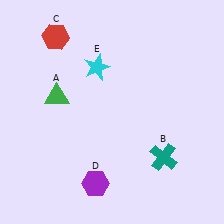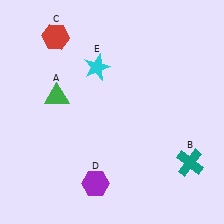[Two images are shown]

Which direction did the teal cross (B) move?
The teal cross (B) moved right.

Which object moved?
The teal cross (B) moved right.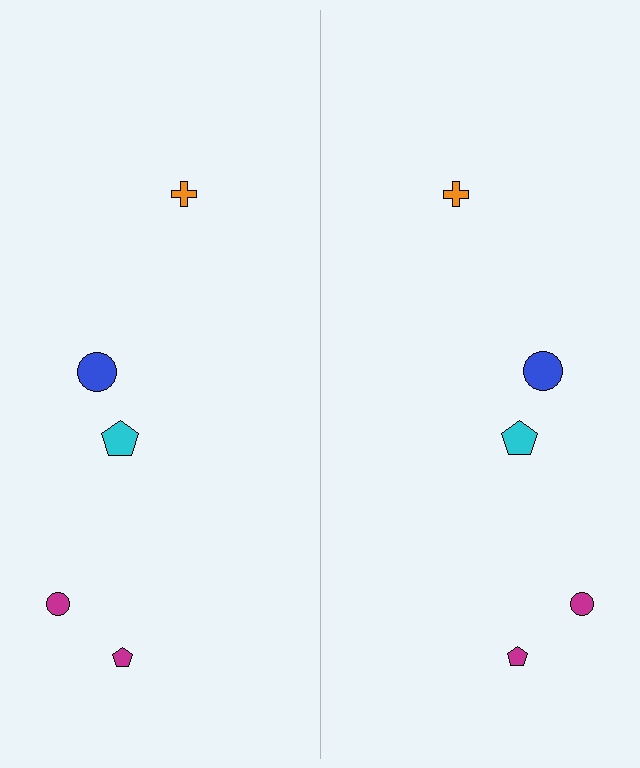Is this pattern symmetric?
Yes, this pattern has bilateral (reflection) symmetry.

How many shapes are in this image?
There are 10 shapes in this image.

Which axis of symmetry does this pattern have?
The pattern has a vertical axis of symmetry running through the center of the image.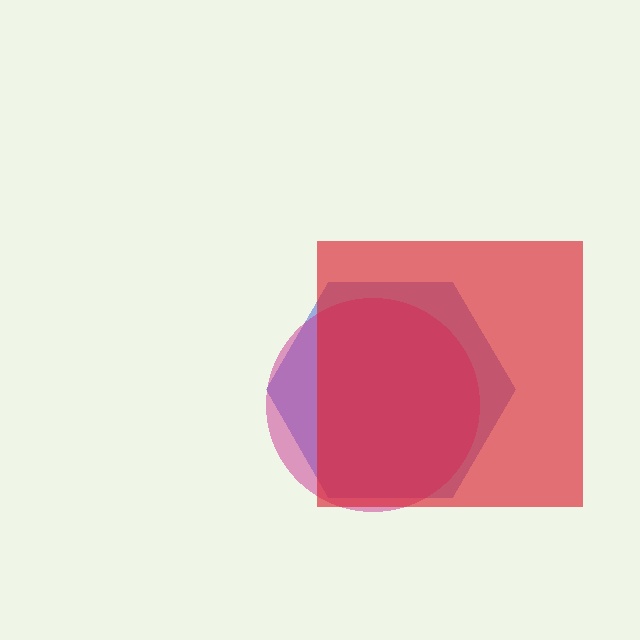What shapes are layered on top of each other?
The layered shapes are: a blue hexagon, a magenta circle, a red square.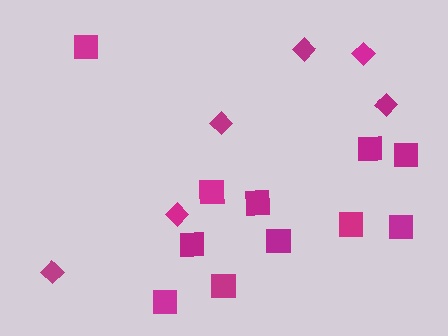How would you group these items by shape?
There are 2 groups: one group of diamonds (6) and one group of squares (11).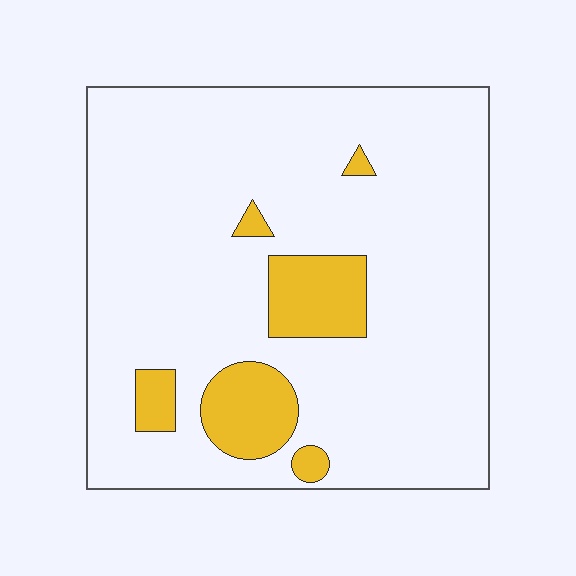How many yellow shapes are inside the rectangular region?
6.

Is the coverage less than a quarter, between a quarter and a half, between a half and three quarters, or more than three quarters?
Less than a quarter.